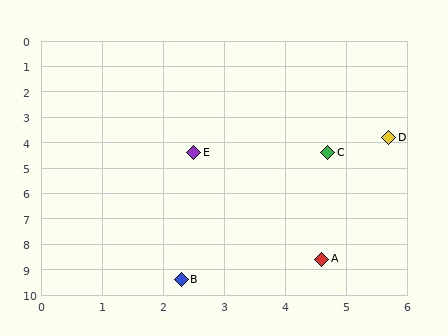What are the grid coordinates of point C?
Point C is at approximately (4.7, 4.4).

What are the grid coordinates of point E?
Point E is at approximately (2.5, 4.4).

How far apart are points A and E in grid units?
Points A and E are about 4.7 grid units apart.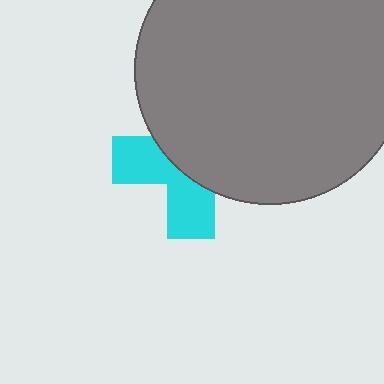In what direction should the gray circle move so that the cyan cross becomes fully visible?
The gray circle should move toward the upper-right. That is the shortest direction to clear the overlap and leave the cyan cross fully visible.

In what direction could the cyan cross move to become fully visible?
The cyan cross could move toward the lower-left. That would shift it out from behind the gray circle entirely.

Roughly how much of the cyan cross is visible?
A small part of it is visible (roughly 42%).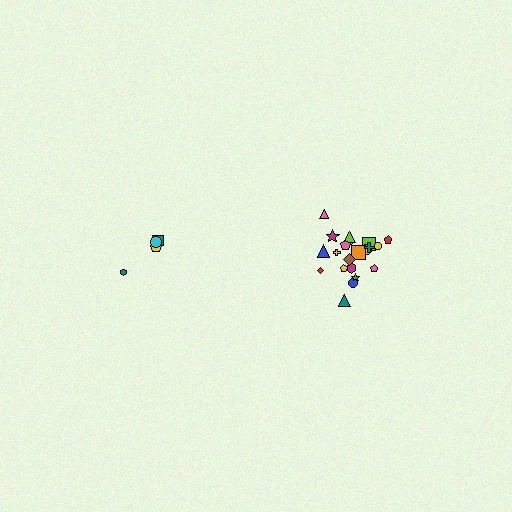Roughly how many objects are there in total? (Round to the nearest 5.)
Roughly 25 objects in total.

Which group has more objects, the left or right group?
The right group.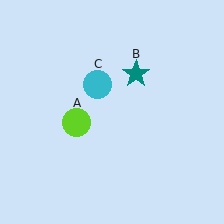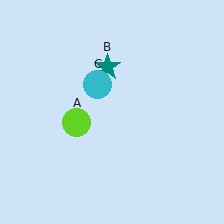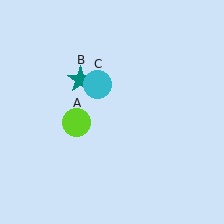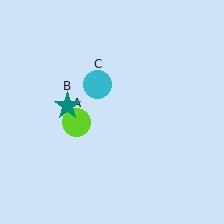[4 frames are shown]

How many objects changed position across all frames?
1 object changed position: teal star (object B).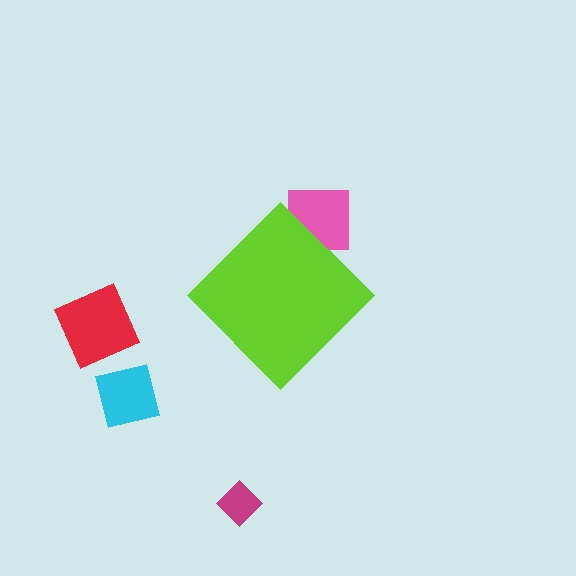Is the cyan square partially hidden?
No, the cyan square is fully visible.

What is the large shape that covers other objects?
A lime diamond.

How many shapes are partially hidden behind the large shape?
1 shape is partially hidden.